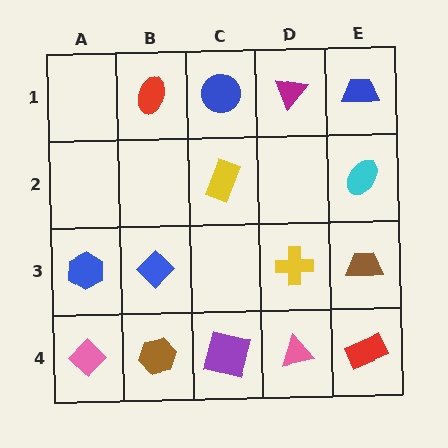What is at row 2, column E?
A cyan ellipse.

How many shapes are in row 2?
2 shapes.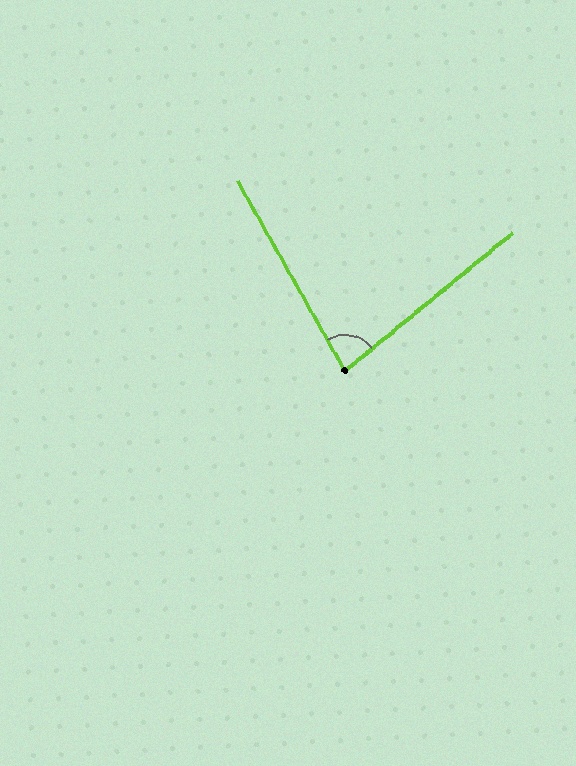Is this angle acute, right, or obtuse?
It is acute.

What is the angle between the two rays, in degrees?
Approximately 80 degrees.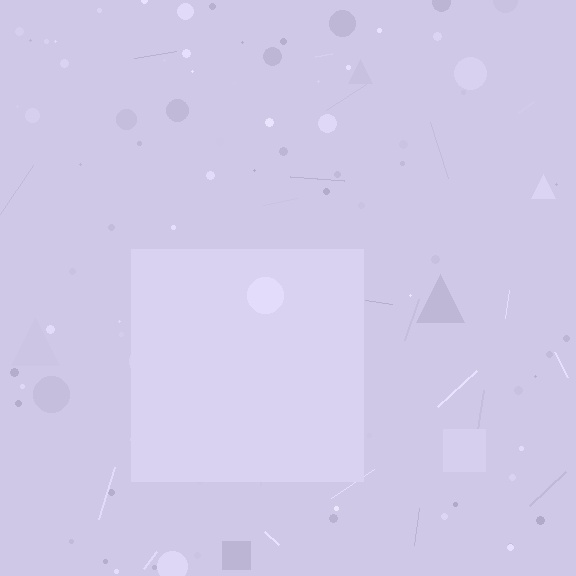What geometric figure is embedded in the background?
A square is embedded in the background.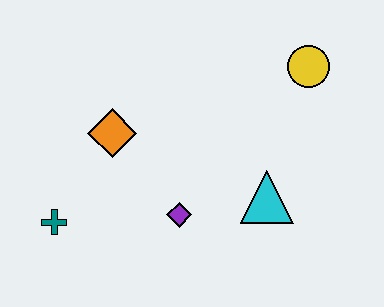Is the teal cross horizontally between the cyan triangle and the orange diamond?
No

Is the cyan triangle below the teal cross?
No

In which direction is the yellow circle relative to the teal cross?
The yellow circle is to the right of the teal cross.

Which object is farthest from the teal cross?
The yellow circle is farthest from the teal cross.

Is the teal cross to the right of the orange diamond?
No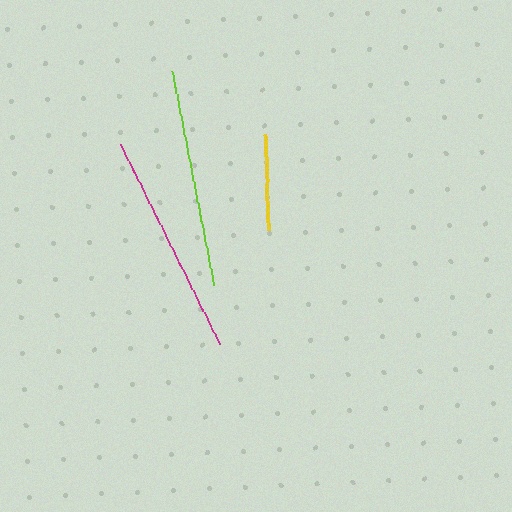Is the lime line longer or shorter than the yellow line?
The lime line is longer than the yellow line.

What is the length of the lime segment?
The lime segment is approximately 218 pixels long.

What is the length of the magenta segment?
The magenta segment is approximately 223 pixels long.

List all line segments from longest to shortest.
From longest to shortest: magenta, lime, yellow.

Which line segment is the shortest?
The yellow line is the shortest at approximately 95 pixels.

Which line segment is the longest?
The magenta line is the longest at approximately 223 pixels.